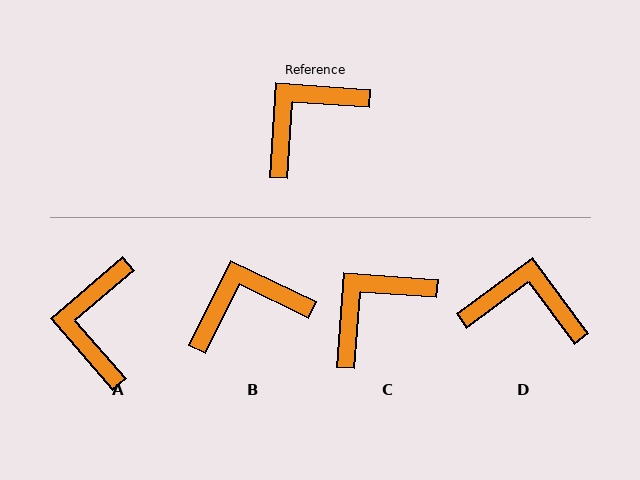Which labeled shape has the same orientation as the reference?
C.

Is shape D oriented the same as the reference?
No, it is off by about 49 degrees.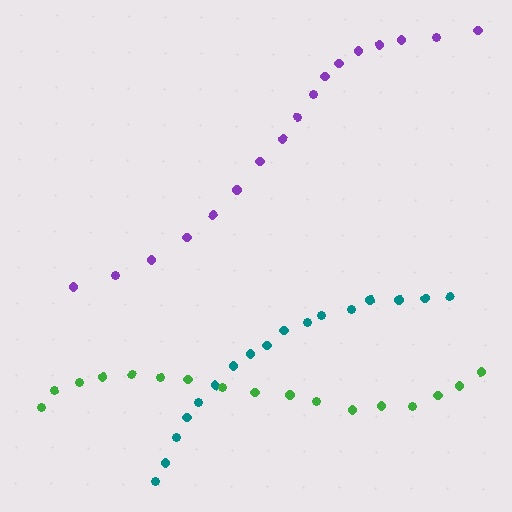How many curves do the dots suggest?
There are 3 distinct paths.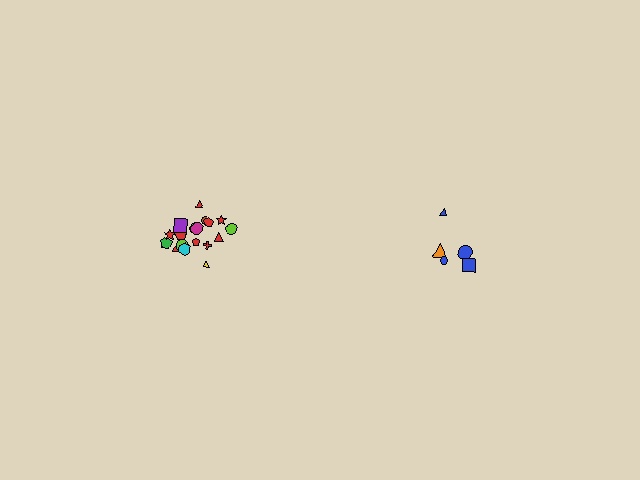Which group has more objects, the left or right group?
The left group.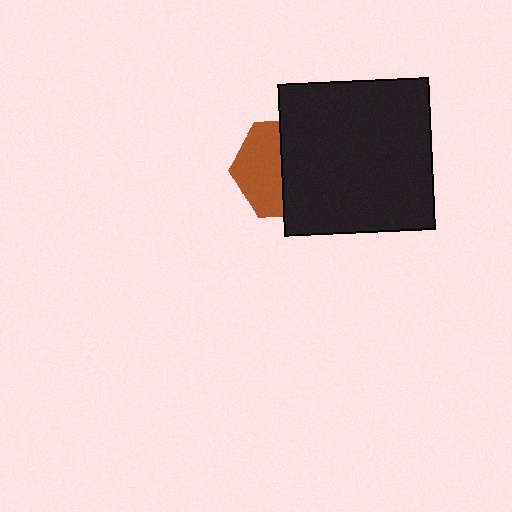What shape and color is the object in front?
The object in front is a black square.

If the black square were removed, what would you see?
You would see the complete brown hexagon.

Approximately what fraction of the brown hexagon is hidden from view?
Roughly 53% of the brown hexagon is hidden behind the black square.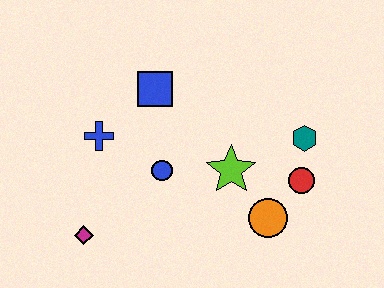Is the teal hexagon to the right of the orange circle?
Yes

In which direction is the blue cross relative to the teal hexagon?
The blue cross is to the left of the teal hexagon.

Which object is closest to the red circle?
The teal hexagon is closest to the red circle.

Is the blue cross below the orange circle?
No